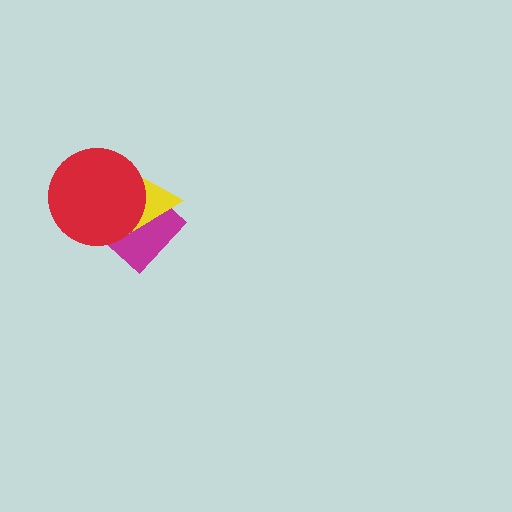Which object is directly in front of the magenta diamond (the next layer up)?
The yellow triangle is directly in front of the magenta diamond.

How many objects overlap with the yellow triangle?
2 objects overlap with the yellow triangle.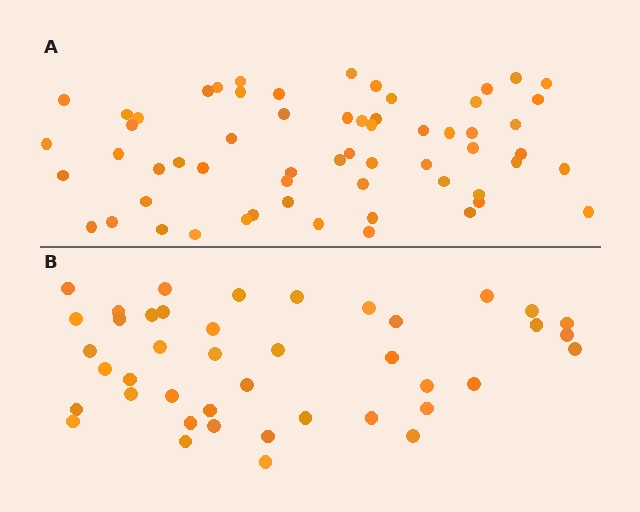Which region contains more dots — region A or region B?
Region A (the top region) has more dots.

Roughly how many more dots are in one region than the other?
Region A has approximately 20 more dots than region B.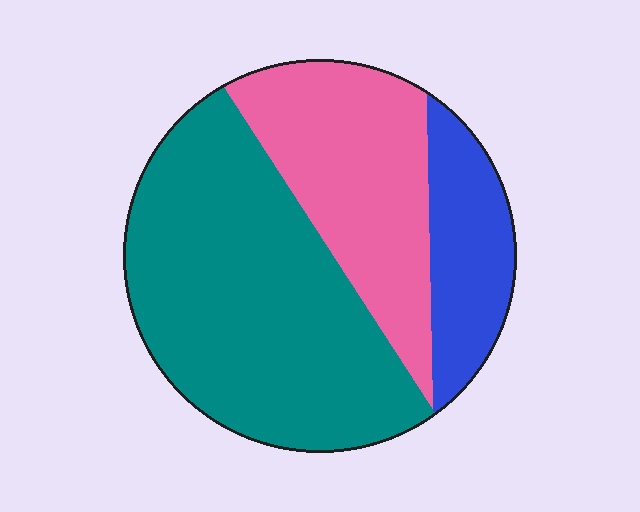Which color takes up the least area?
Blue, at roughly 15%.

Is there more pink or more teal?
Teal.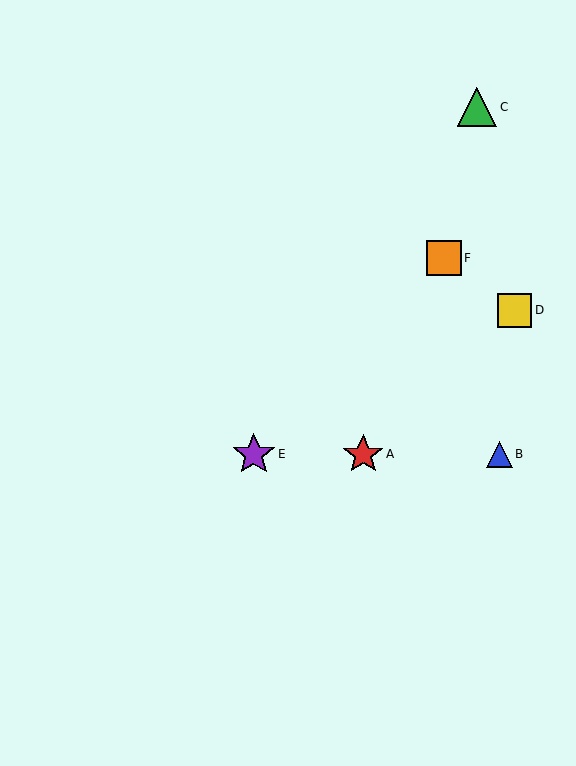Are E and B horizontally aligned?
Yes, both are at y≈454.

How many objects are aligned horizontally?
3 objects (A, B, E) are aligned horizontally.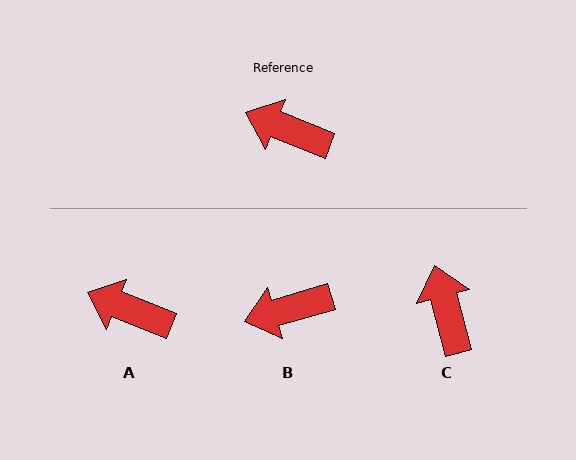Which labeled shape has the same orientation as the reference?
A.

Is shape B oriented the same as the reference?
No, it is off by about 38 degrees.